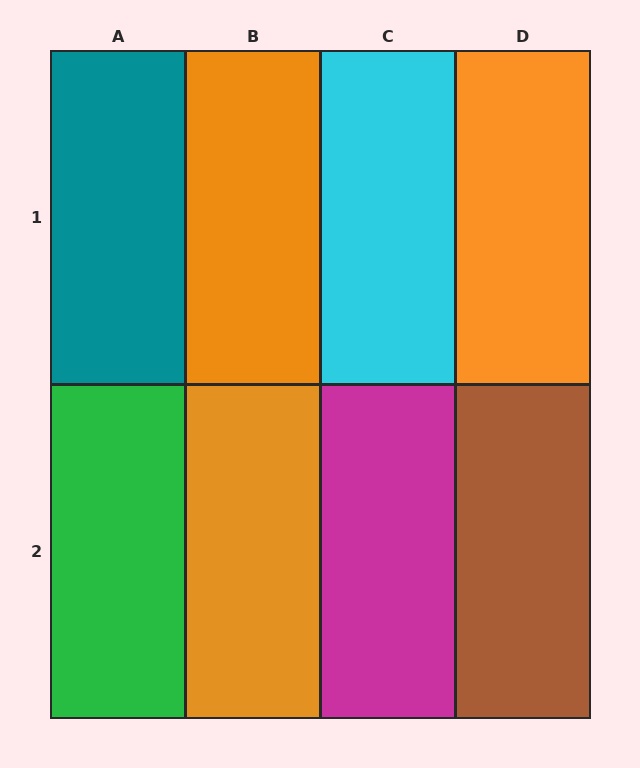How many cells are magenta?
1 cell is magenta.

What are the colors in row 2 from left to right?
Green, orange, magenta, brown.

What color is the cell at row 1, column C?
Cyan.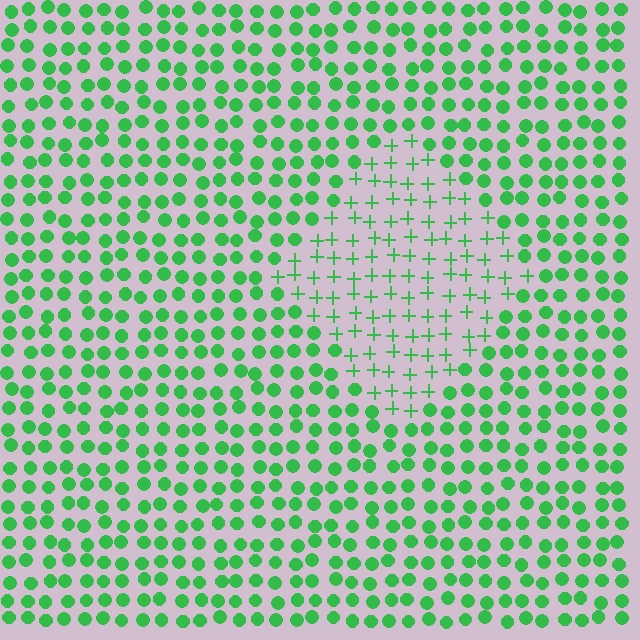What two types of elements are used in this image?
The image uses plus signs inside the diamond region and circles outside it.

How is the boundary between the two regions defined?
The boundary is defined by a change in element shape: plus signs inside vs. circles outside. All elements share the same color and spacing.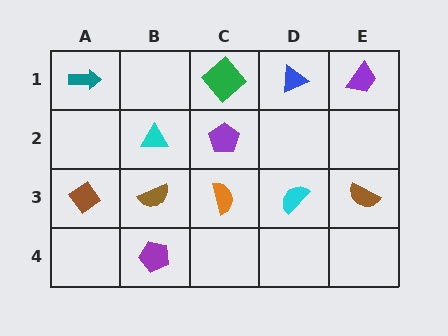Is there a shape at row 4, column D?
No, that cell is empty.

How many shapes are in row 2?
2 shapes.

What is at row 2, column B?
A cyan triangle.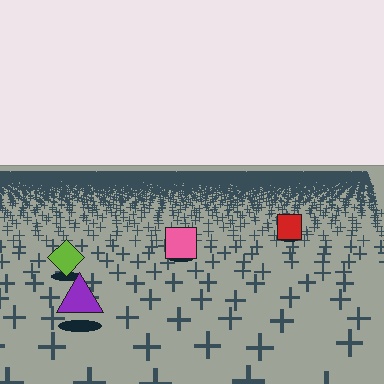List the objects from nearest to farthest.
From nearest to farthest: the purple triangle, the lime diamond, the pink square, the red square.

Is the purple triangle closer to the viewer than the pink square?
Yes. The purple triangle is closer — you can tell from the texture gradient: the ground texture is coarser near it.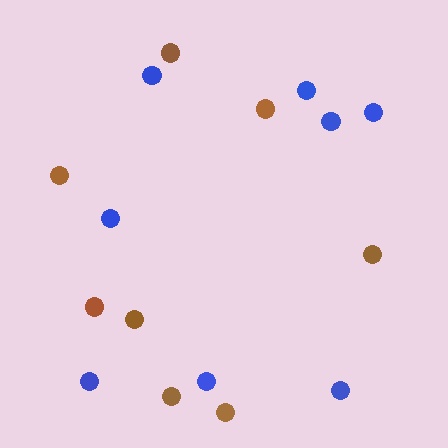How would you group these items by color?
There are 2 groups: one group of blue circles (8) and one group of brown circles (8).